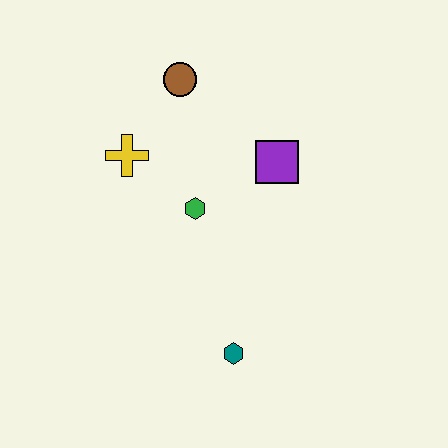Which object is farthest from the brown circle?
The teal hexagon is farthest from the brown circle.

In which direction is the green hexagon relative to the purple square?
The green hexagon is to the left of the purple square.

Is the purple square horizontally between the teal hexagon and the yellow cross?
No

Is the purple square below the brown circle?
Yes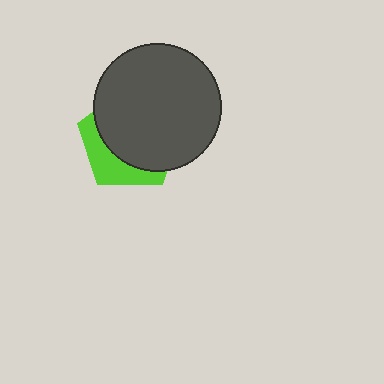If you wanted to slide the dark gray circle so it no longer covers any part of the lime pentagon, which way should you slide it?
Slide it toward the upper-right — that is the most direct way to separate the two shapes.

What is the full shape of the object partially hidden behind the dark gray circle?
The partially hidden object is a lime pentagon.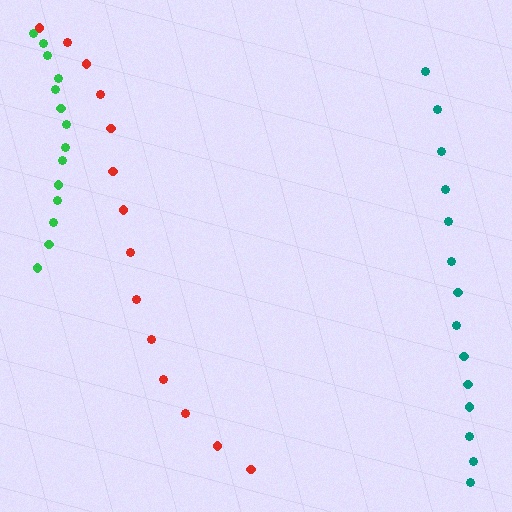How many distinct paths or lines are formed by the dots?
There are 3 distinct paths.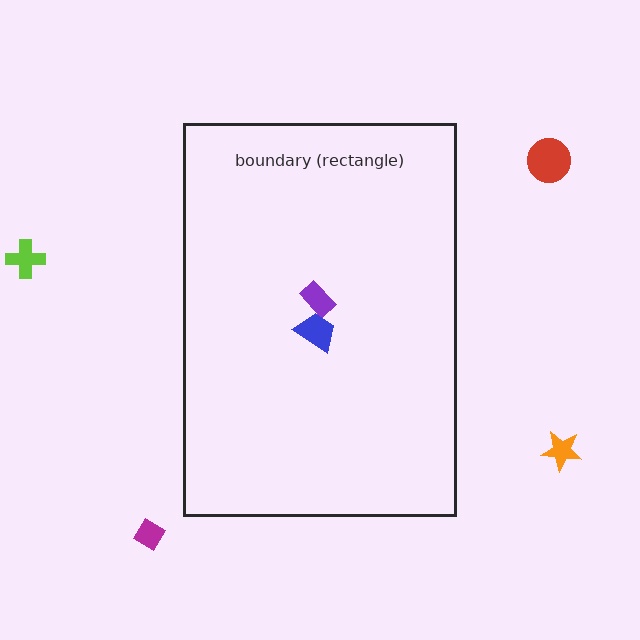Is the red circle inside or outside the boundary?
Outside.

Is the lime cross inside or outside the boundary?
Outside.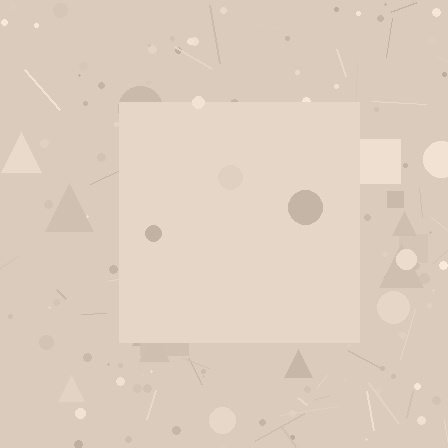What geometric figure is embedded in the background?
A square is embedded in the background.